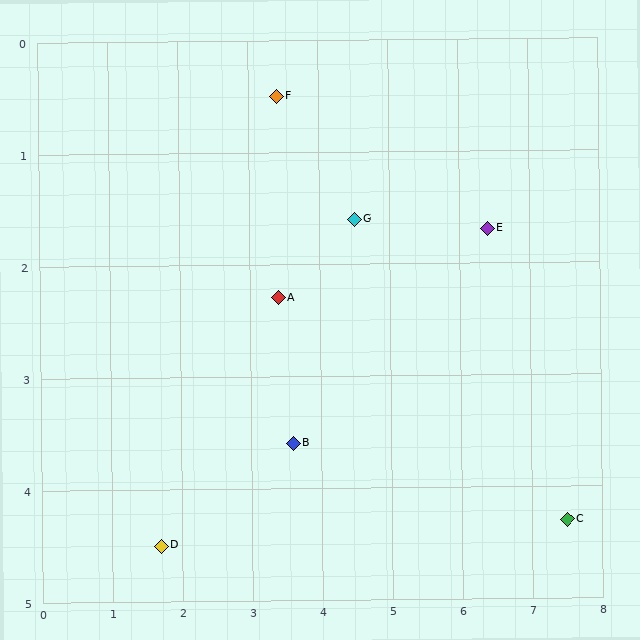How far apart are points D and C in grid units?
Points D and C are about 5.8 grid units apart.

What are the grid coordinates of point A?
Point A is at approximately (3.4, 2.3).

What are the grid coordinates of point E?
Point E is at approximately (6.4, 1.7).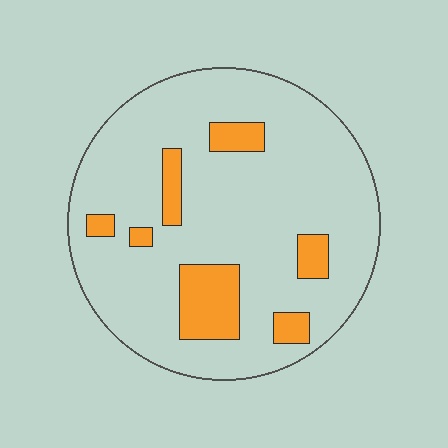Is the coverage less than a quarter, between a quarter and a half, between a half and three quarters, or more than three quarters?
Less than a quarter.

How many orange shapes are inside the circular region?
7.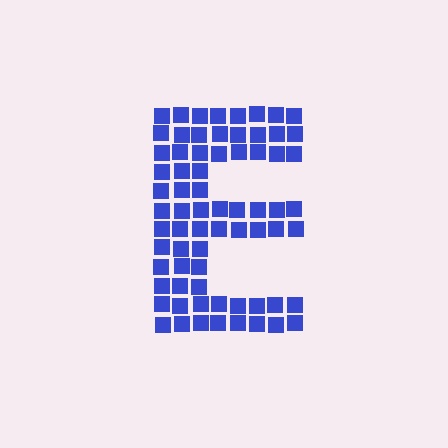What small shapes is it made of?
It is made of small squares.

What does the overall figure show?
The overall figure shows the letter E.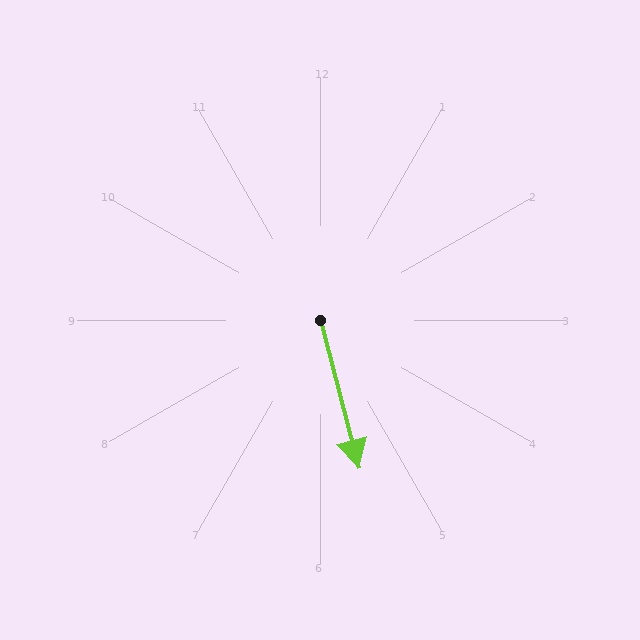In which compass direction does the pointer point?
South.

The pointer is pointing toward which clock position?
Roughly 6 o'clock.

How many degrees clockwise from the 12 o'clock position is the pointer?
Approximately 165 degrees.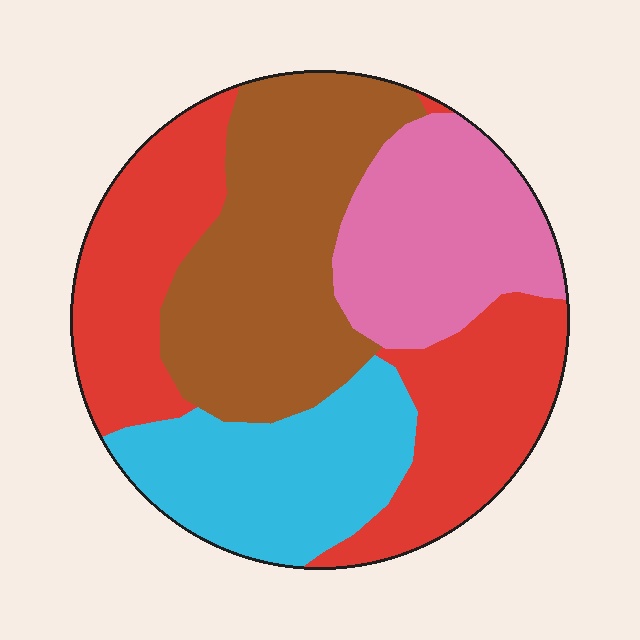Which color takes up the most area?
Red, at roughly 35%.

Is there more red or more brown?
Red.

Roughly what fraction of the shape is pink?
Pink takes up less than a quarter of the shape.